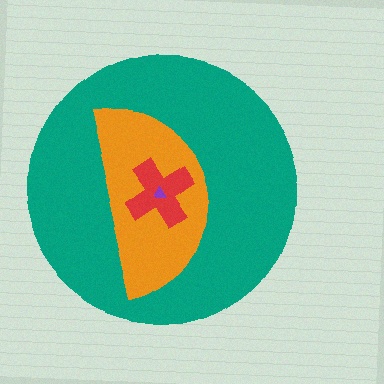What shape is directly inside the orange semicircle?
The red cross.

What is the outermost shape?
The teal circle.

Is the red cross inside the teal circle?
Yes.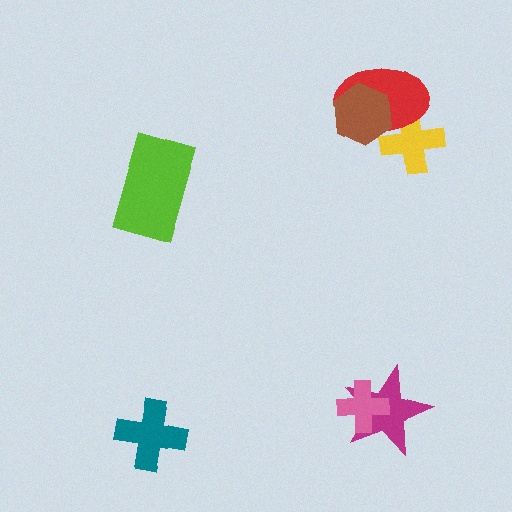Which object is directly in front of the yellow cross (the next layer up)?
The red ellipse is directly in front of the yellow cross.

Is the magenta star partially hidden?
Yes, it is partially covered by another shape.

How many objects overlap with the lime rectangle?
0 objects overlap with the lime rectangle.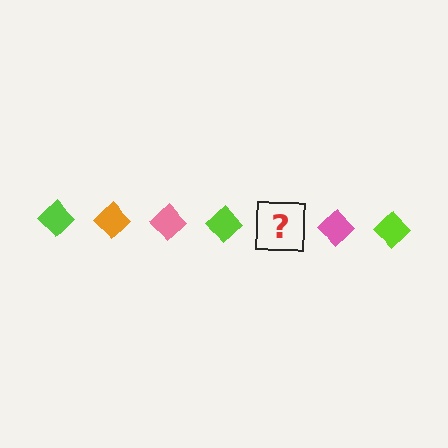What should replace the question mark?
The question mark should be replaced with an orange diamond.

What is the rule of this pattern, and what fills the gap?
The rule is that the pattern cycles through lime, orange, pink diamonds. The gap should be filled with an orange diamond.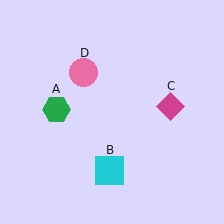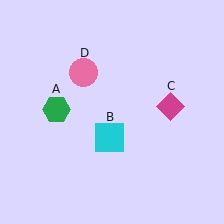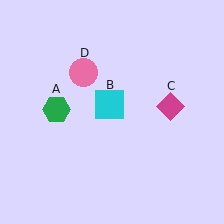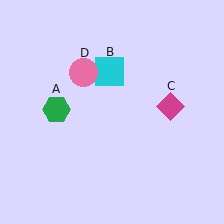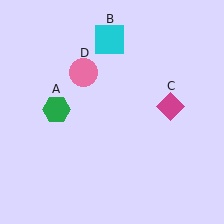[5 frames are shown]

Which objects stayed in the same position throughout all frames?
Green hexagon (object A) and magenta diamond (object C) and pink circle (object D) remained stationary.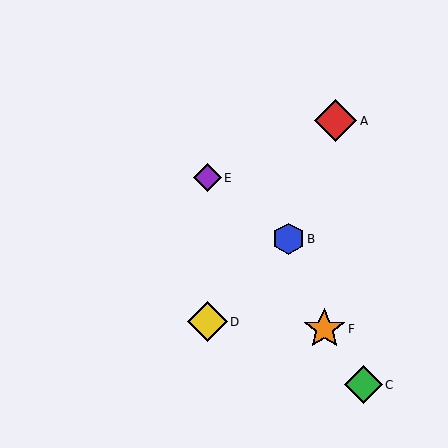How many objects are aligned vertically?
2 objects (D, E) are aligned vertically.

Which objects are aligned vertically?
Objects D, E are aligned vertically.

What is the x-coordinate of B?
Object B is at x≈288.